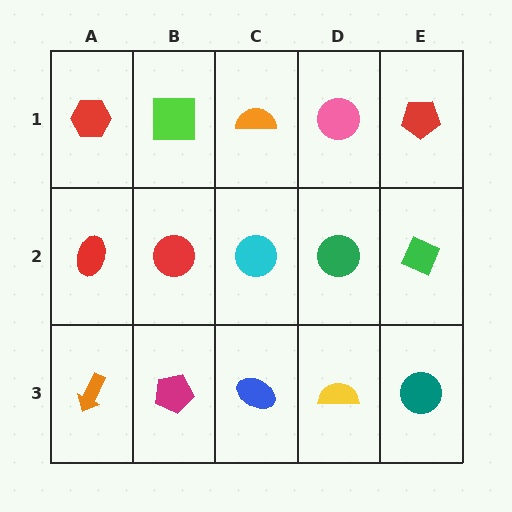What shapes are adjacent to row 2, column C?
An orange semicircle (row 1, column C), a blue ellipse (row 3, column C), a red circle (row 2, column B), a green circle (row 2, column D).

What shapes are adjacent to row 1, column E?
A green diamond (row 2, column E), a pink circle (row 1, column D).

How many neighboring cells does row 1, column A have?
2.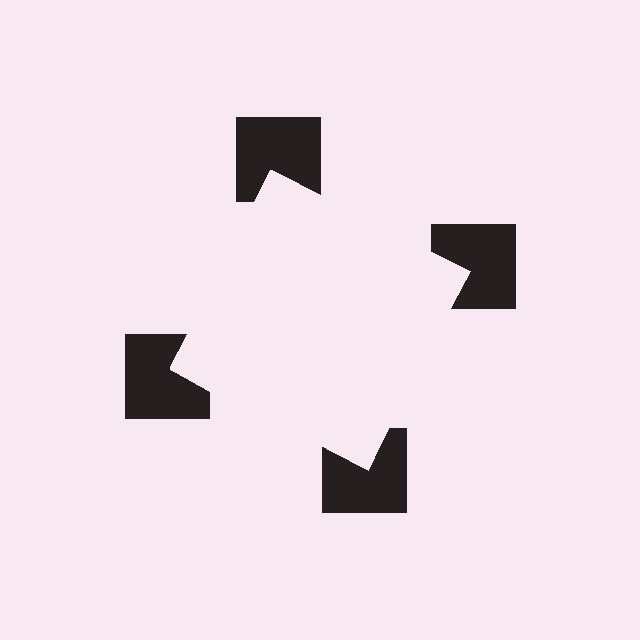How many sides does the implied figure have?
4 sides.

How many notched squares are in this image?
There are 4 — one at each vertex of the illusory square.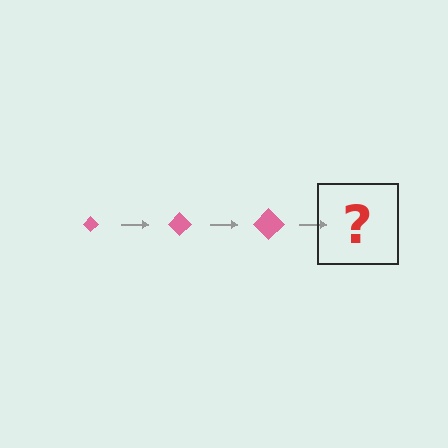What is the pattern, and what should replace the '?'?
The pattern is that the diamond gets progressively larger each step. The '?' should be a pink diamond, larger than the previous one.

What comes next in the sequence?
The next element should be a pink diamond, larger than the previous one.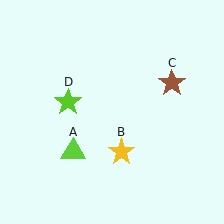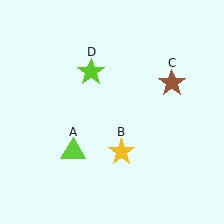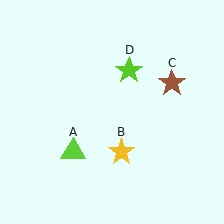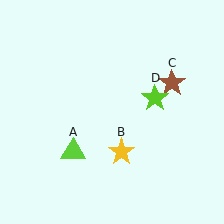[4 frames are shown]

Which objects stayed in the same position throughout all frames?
Lime triangle (object A) and yellow star (object B) and brown star (object C) remained stationary.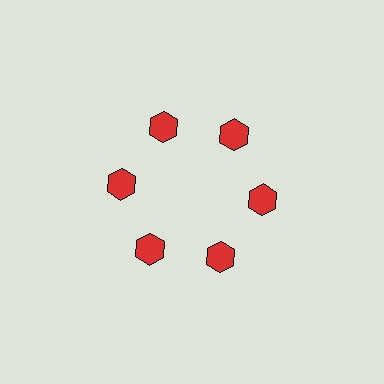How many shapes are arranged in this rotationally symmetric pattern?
There are 6 shapes, arranged in 6 groups of 1.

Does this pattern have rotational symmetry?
Yes, this pattern has 6-fold rotational symmetry. It looks the same after rotating 60 degrees around the center.